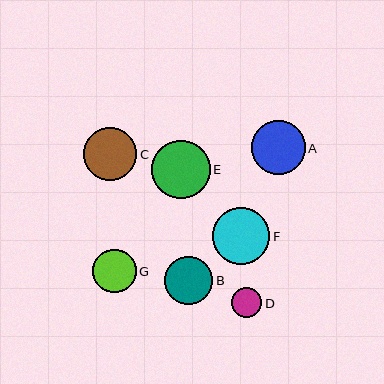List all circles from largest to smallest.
From largest to smallest: E, F, A, C, B, G, D.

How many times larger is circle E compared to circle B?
Circle E is approximately 1.2 times the size of circle B.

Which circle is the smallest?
Circle D is the smallest with a size of approximately 30 pixels.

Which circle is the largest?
Circle E is the largest with a size of approximately 59 pixels.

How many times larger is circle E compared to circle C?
Circle E is approximately 1.1 times the size of circle C.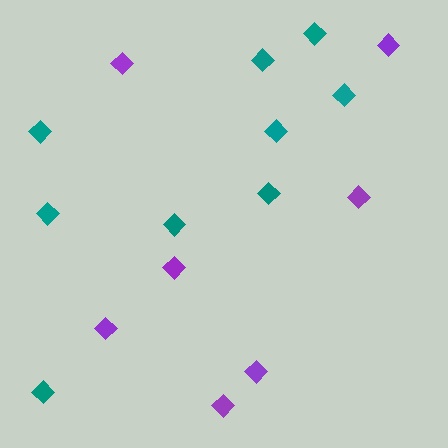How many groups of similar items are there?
There are 2 groups: one group of teal diamonds (9) and one group of purple diamonds (7).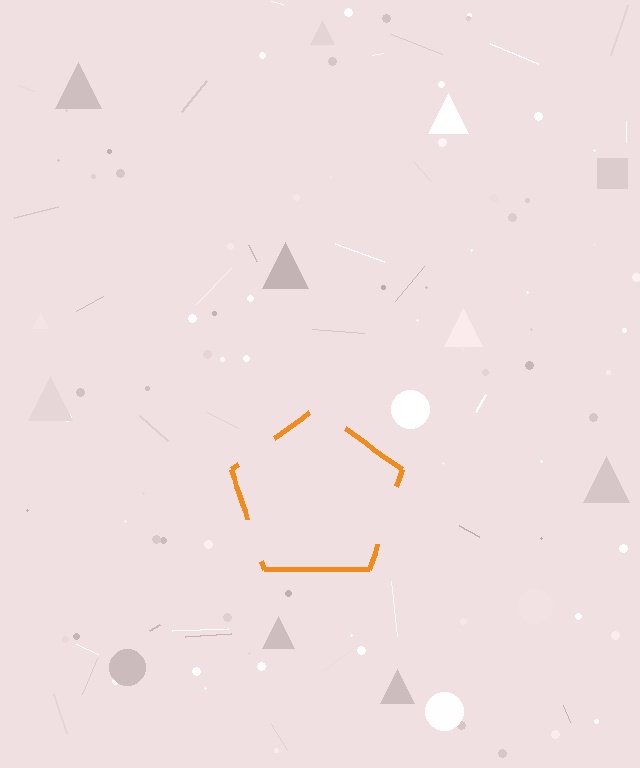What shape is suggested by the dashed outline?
The dashed outline suggests a pentagon.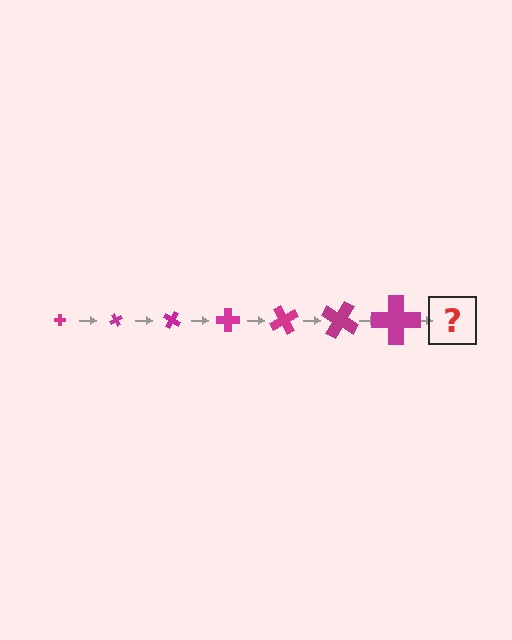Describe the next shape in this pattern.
It should be a cross, larger than the previous one and rotated 420 degrees from the start.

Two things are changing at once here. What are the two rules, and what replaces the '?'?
The two rules are that the cross grows larger each step and it rotates 60 degrees each step. The '?' should be a cross, larger than the previous one and rotated 420 degrees from the start.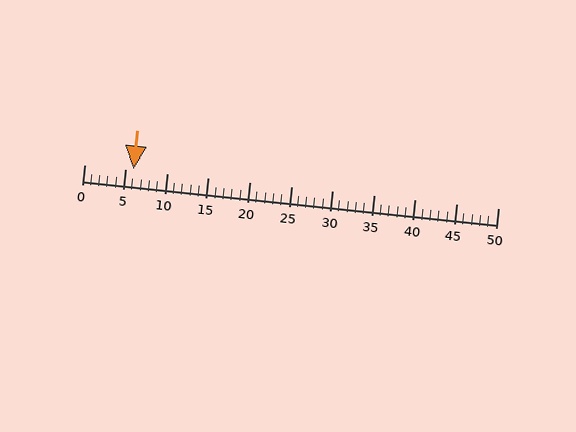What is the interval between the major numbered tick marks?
The major tick marks are spaced 5 units apart.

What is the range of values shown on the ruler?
The ruler shows values from 0 to 50.